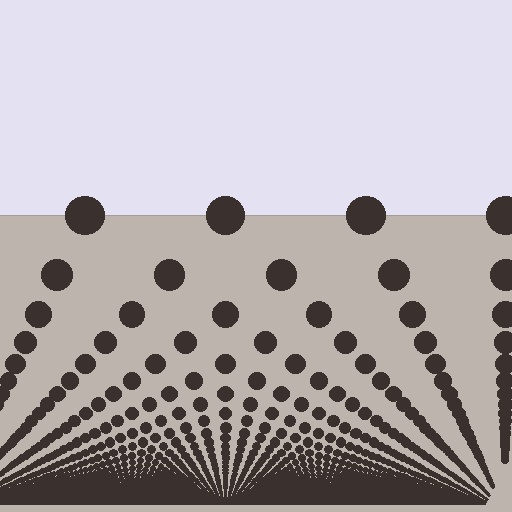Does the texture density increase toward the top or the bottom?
Density increases toward the bottom.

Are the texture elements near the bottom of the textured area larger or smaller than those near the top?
Smaller. The gradient is inverted — elements near the bottom are smaller and denser.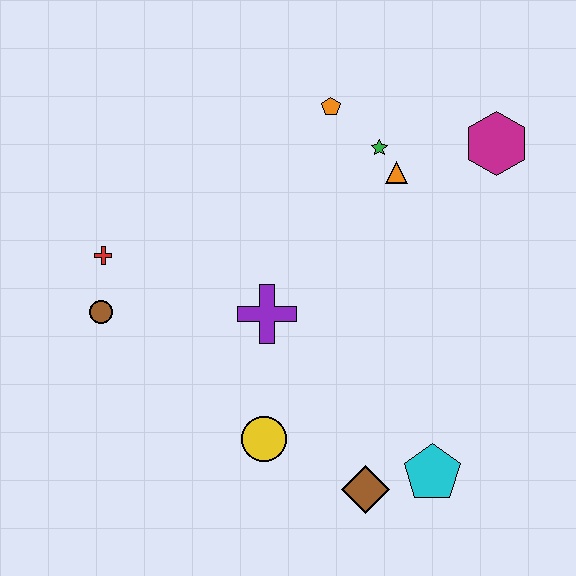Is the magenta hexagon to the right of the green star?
Yes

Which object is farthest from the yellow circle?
The magenta hexagon is farthest from the yellow circle.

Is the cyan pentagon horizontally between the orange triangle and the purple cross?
No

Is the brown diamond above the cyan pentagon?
No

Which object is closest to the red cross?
The brown circle is closest to the red cross.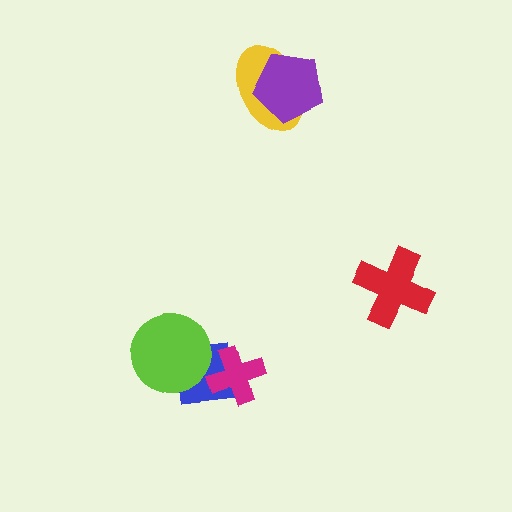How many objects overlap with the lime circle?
1 object overlaps with the lime circle.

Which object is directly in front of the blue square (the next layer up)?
The magenta cross is directly in front of the blue square.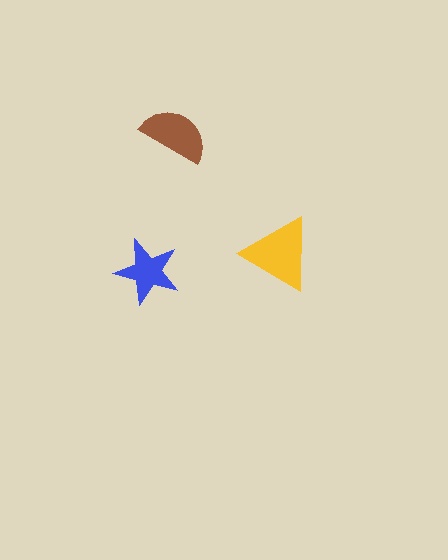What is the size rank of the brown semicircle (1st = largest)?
2nd.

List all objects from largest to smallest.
The yellow triangle, the brown semicircle, the blue star.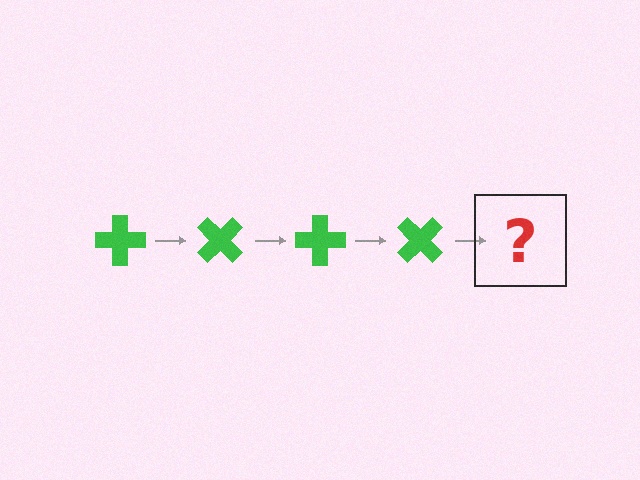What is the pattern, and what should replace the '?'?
The pattern is that the cross rotates 45 degrees each step. The '?' should be a green cross rotated 180 degrees.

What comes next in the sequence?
The next element should be a green cross rotated 180 degrees.